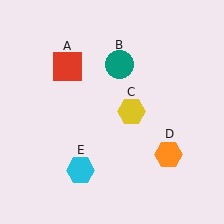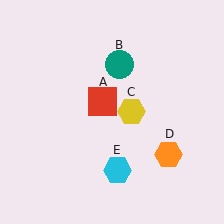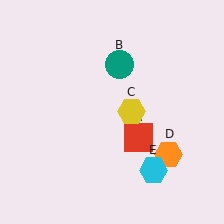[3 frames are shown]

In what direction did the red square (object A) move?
The red square (object A) moved down and to the right.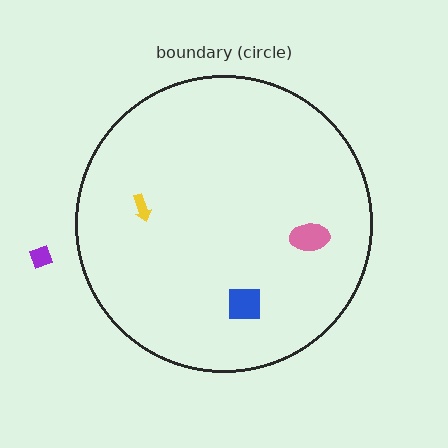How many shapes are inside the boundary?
3 inside, 1 outside.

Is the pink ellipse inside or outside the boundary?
Inside.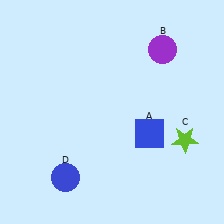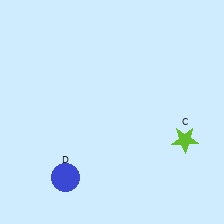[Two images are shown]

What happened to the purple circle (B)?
The purple circle (B) was removed in Image 2. It was in the top-right area of Image 1.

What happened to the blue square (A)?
The blue square (A) was removed in Image 2. It was in the bottom-right area of Image 1.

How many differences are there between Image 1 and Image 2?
There are 2 differences between the two images.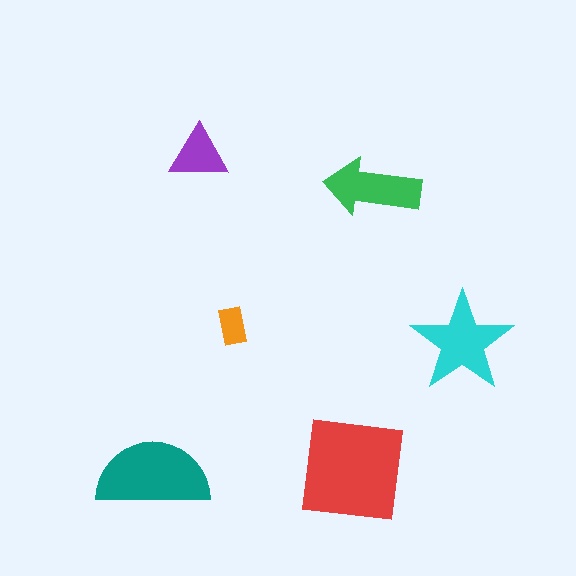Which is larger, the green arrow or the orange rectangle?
The green arrow.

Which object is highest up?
The purple triangle is topmost.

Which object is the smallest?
The orange rectangle.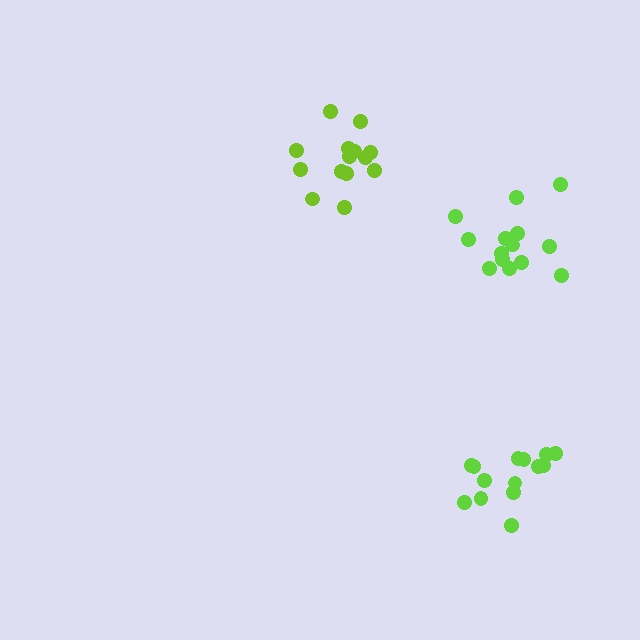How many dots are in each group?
Group 1: 14 dots, Group 2: 14 dots, Group 3: 14 dots (42 total).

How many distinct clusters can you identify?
There are 3 distinct clusters.